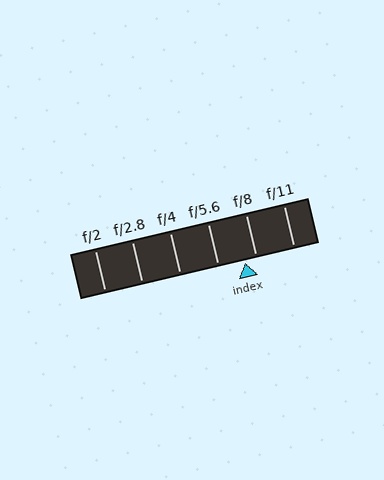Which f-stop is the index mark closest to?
The index mark is closest to f/8.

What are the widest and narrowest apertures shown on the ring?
The widest aperture shown is f/2 and the narrowest is f/11.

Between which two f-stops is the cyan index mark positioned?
The index mark is between f/5.6 and f/8.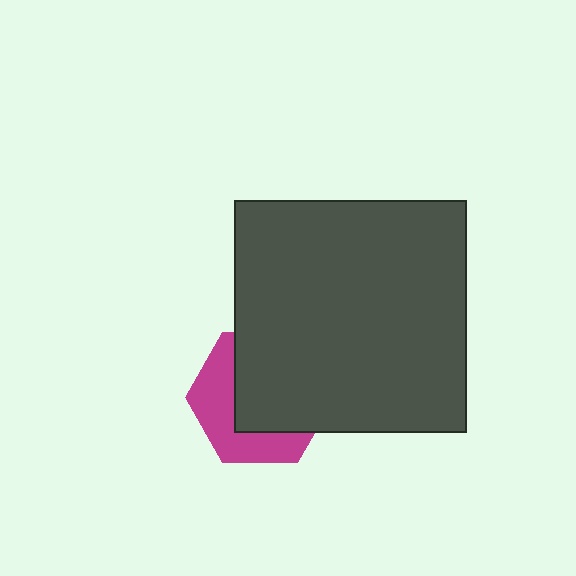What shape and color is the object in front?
The object in front is a dark gray square.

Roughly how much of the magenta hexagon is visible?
A small part of it is visible (roughly 41%).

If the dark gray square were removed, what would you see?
You would see the complete magenta hexagon.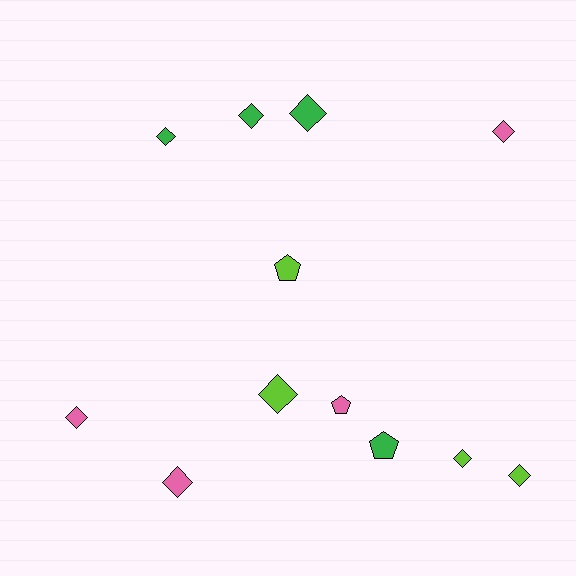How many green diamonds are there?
There are 3 green diamonds.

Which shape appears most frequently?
Diamond, with 9 objects.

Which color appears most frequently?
Pink, with 4 objects.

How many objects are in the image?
There are 12 objects.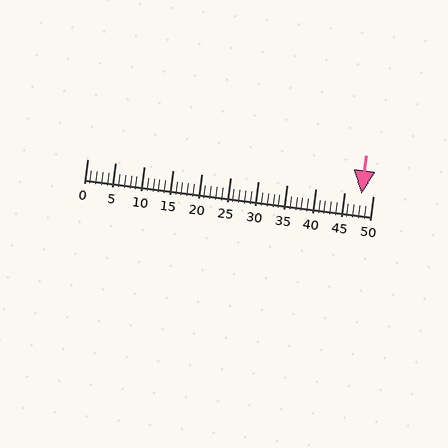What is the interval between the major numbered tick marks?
The major tick marks are spaced 5 units apart.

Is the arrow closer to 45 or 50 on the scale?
The arrow is closer to 50.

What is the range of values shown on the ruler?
The ruler shows values from 0 to 50.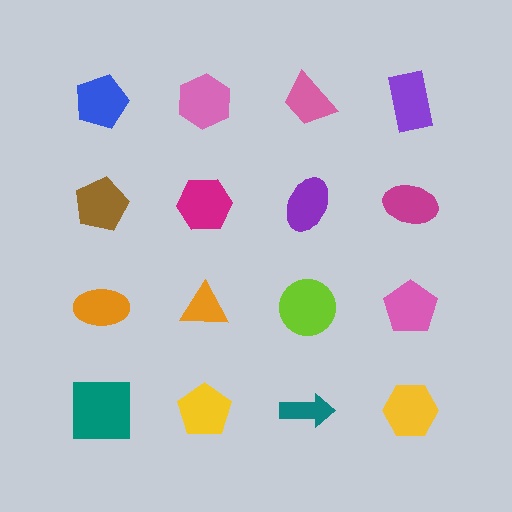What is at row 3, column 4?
A pink pentagon.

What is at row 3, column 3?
A lime circle.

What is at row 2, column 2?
A magenta hexagon.